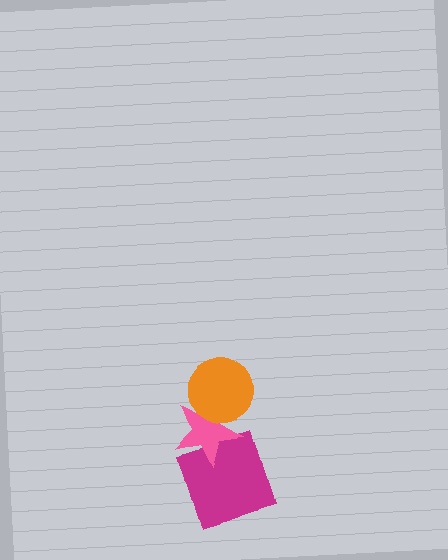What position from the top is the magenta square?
The magenta square is 3rd from the top.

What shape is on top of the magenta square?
The pink star is on top of the magenta square.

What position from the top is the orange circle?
The orange circle is 1st from the top.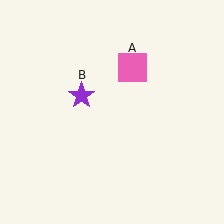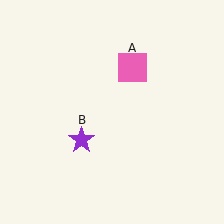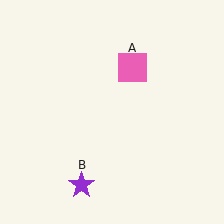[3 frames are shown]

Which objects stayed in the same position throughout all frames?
Pink square (object A) remained stationary.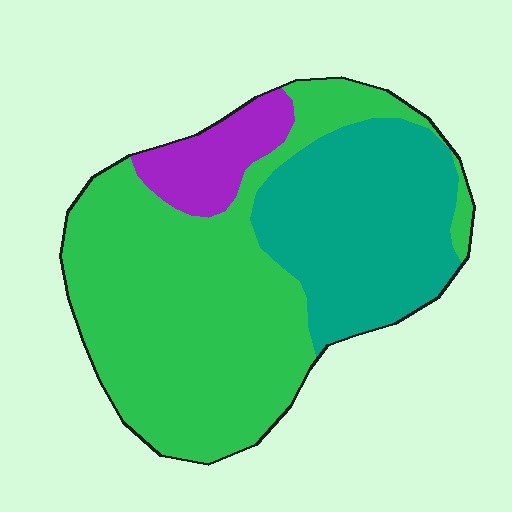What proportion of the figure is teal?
Teal covers about 35% of the figure.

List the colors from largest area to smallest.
From largest to smallest: green, teal, purple.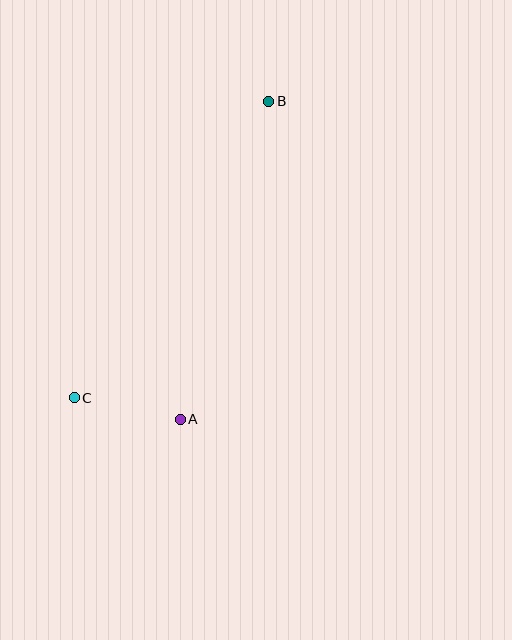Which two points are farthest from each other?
Points B and C are farthest from each other.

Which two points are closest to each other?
Points A and C are closest to each other.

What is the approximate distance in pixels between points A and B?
The distance between A and B is approximately 330 pixels.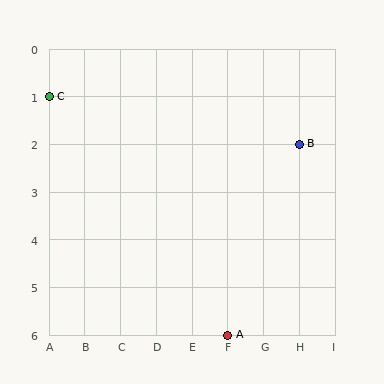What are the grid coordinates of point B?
Point B is at grid coordinates (H, 2).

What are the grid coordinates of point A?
Point A is at grid coordinates (F, 6).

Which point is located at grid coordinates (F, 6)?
Point A is at (F, 6).